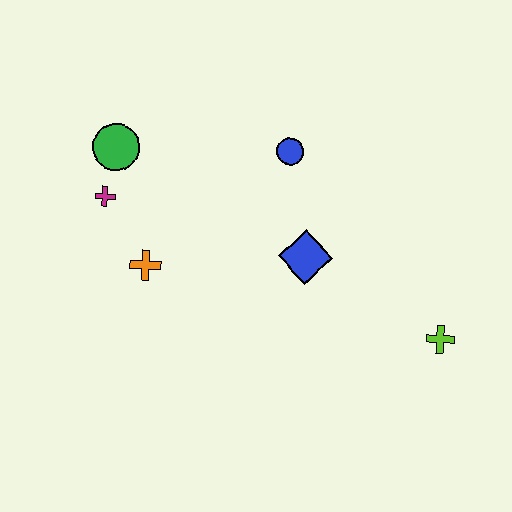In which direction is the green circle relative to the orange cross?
The green circle is above the orange cross.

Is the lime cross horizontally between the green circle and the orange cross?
No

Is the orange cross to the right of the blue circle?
No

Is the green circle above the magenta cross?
Yes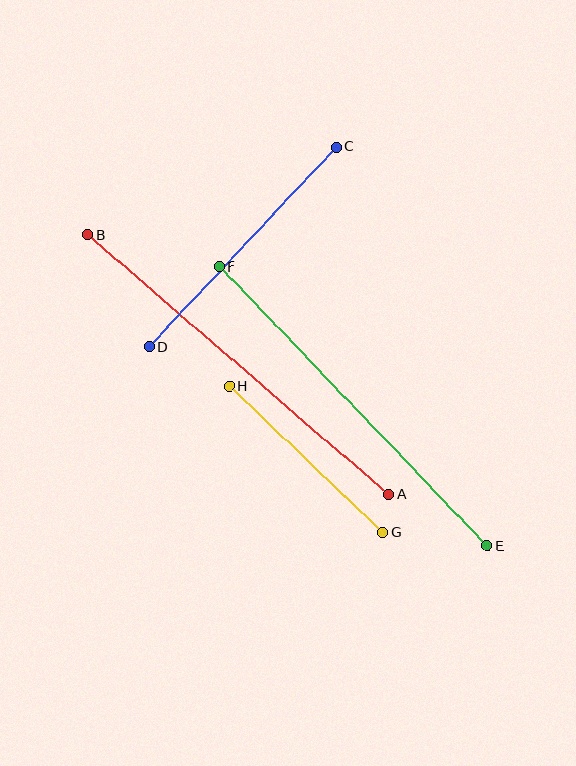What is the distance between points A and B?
The distance is approximately 398 pixels.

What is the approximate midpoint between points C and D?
The midpoint is at approximately (243, 247) pixels.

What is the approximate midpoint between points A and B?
The midpoint is at approximately (238, 364) pixels.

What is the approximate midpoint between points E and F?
The midpoint is at approximately (353, 406) pixels.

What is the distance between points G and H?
The distance is approximately 212 pixels.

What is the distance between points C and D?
The distance is approximately 274 pixels.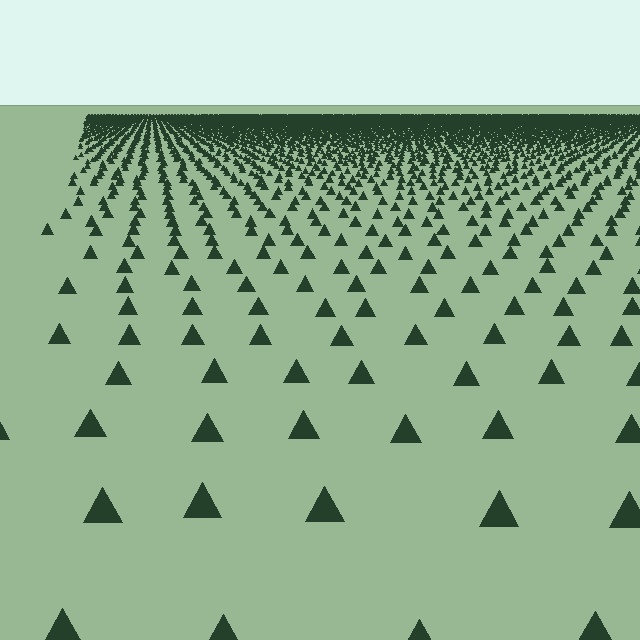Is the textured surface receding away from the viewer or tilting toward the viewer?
The surface is receding away from the viewer. Texture elements get smaller and denser toward the top.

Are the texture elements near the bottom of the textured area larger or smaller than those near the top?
Larger. Near the bottom, elements are closer to the viewer and appear at a bigger on-screen size.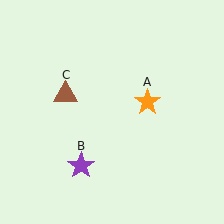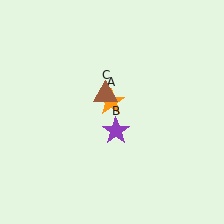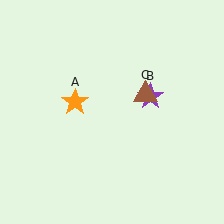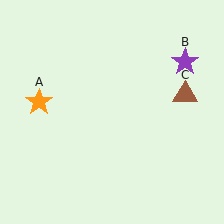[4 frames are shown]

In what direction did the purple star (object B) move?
The purple star (object B) moved up and to the right.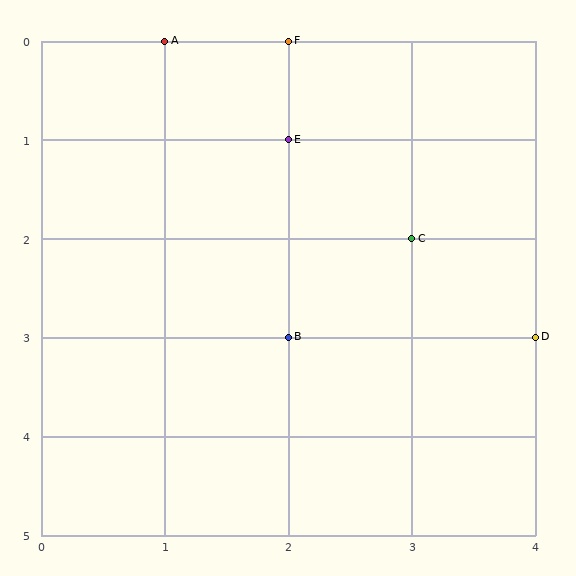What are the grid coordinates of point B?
Point B is at grid coordinates (2, 3).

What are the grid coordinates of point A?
Point A is at grid coordinates (1, 0).